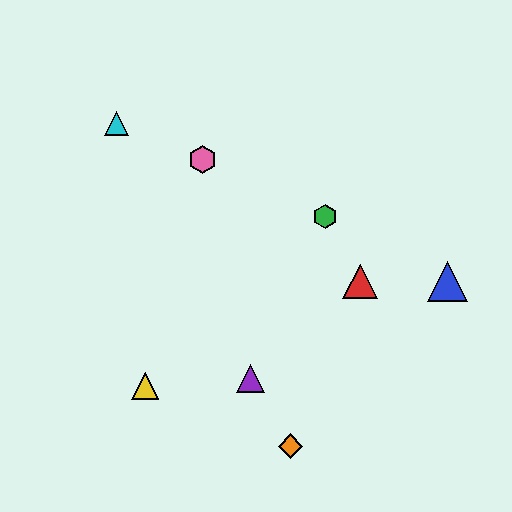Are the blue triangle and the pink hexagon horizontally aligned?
No, the blue triangle is at y≈281 and the pink hexagon is at y≈159.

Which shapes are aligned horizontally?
The red triangle, the blue triangle are aligned horizontally.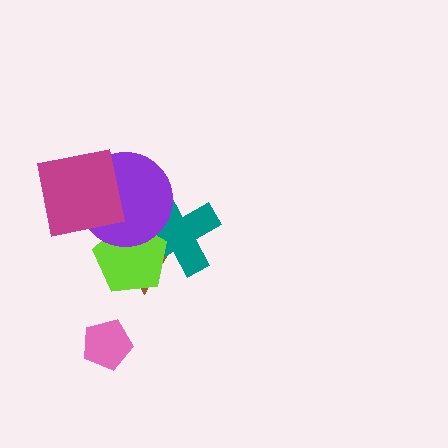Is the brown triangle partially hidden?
Yes, it is partially covered by another shape.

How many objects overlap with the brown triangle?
3 objects overlap with the brown triangle.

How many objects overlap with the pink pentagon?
0 objects overlap with the pink pentagon.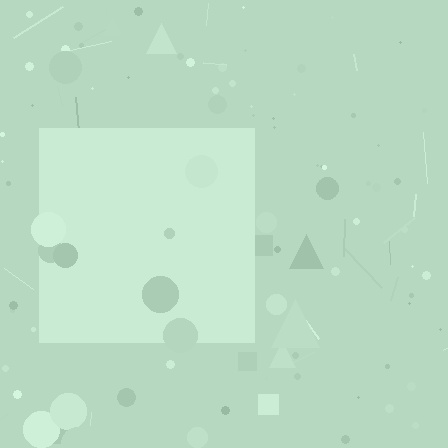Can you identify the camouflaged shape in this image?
The camouflaged shape is a square.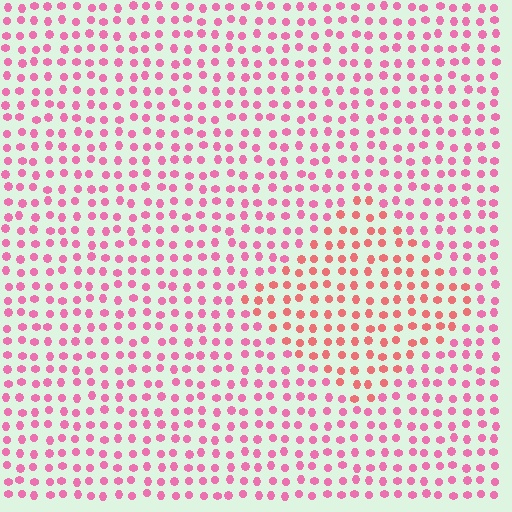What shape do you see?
I see a diamond.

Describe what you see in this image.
The image is filled with small pink elements in a uniform arrangement. A diamond-shaped region is visible where the elements are tinted to a slightly different hue, forming a subtle color boundary.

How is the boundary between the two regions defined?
The boundary is defined purely by a slight shift in hue (about 29 degrees). Spacing, size, and orientation are identical on both sides.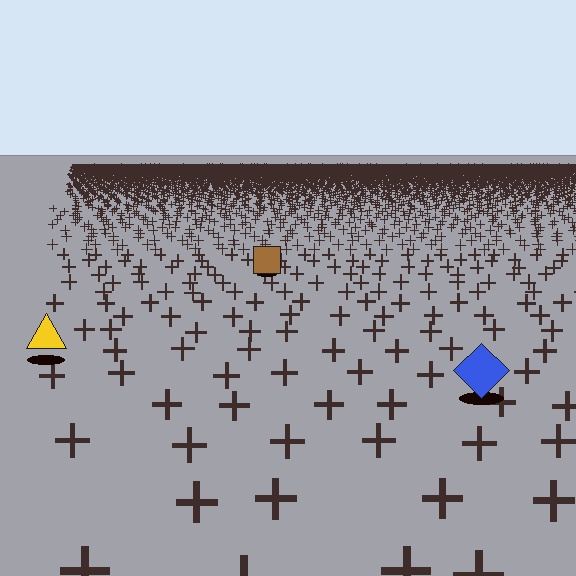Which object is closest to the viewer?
The blue diamond is closest. The texture marks near it are larger and more spread out.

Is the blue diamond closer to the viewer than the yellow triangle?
Yes. The blue diamond is closer — you can tell from the texture gradient: the ground texture is coarser near it.